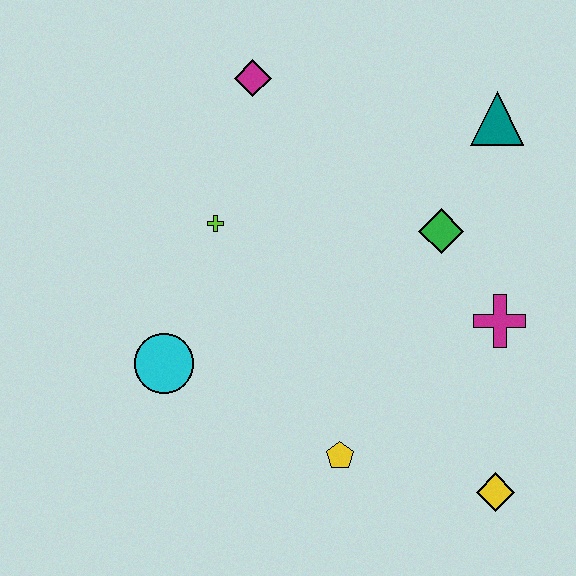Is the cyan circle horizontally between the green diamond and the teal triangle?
No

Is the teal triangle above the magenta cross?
Yes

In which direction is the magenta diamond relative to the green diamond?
The magenta diamond is to the left of the green diamond.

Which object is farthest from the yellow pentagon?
The magenta diamond is farthest from the yellow pentagon.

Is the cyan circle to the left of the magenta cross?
Yes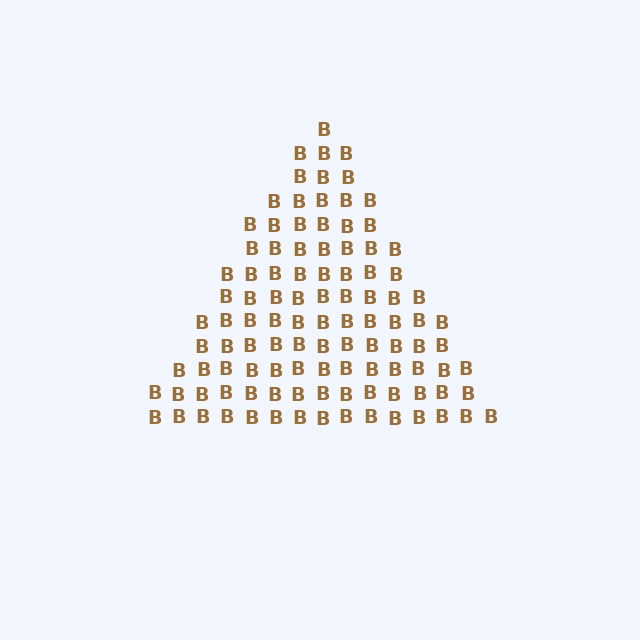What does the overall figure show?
The overall figure shows a triangle.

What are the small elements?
The small elements are letter B's.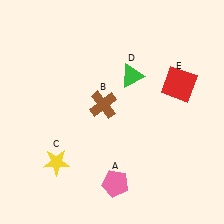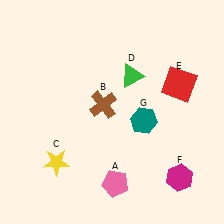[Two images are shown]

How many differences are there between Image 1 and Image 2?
There are 2 differences between the two images.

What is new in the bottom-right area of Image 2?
A teal hexagon (G) was added in the bottom-right area of Image 2.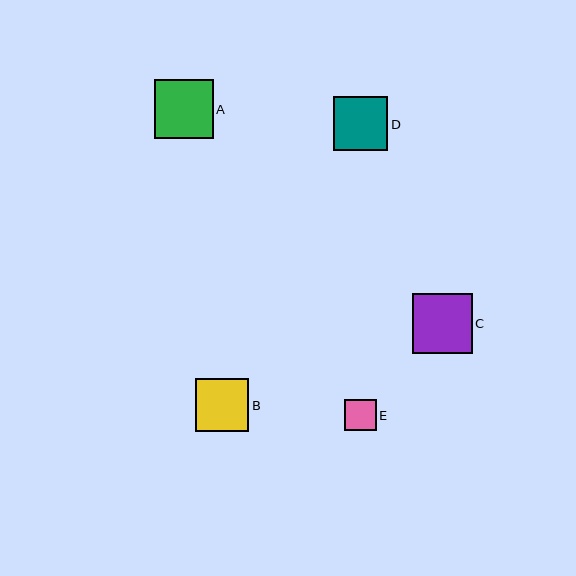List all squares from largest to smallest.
From largest to smallest: C, A, D, B, E.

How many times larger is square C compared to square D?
Square C is approximately 1.1 times the size of square D.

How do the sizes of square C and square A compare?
Square C and square A are approximately the same size.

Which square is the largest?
Square C is the largest with a size of approximately 60 pixels.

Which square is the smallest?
Square E is the smallest with a size of approximately 31 pixels.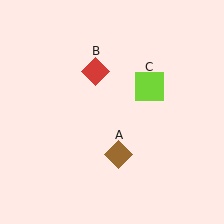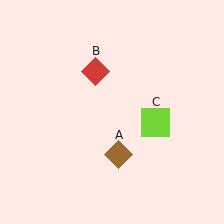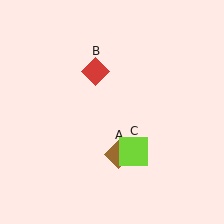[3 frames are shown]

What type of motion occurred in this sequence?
The lime square (object C) rotated clockwise around the center of the scene.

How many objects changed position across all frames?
1 object changed position: lime square (object C).